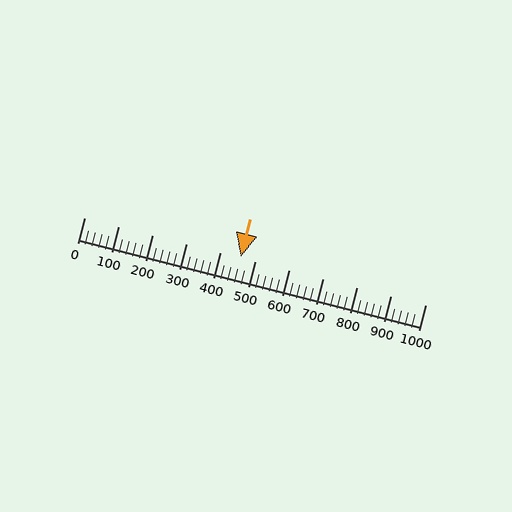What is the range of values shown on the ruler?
The ruler shows values from 0 to 1000.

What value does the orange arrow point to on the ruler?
The orange arrow points to approximately 460.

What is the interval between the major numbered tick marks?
The major tick marks are spaced 100 units apart.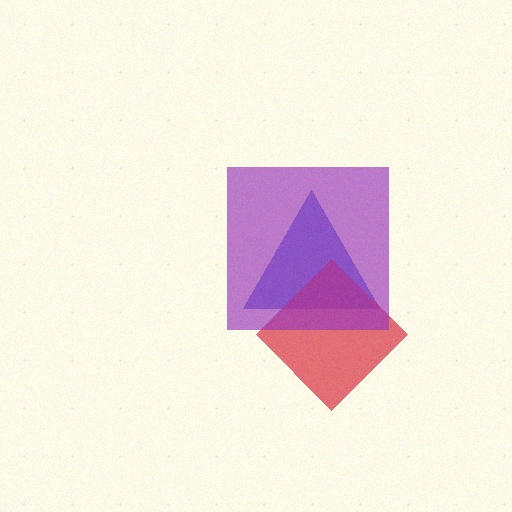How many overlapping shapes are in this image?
There are 3 overlapping shapes in the image.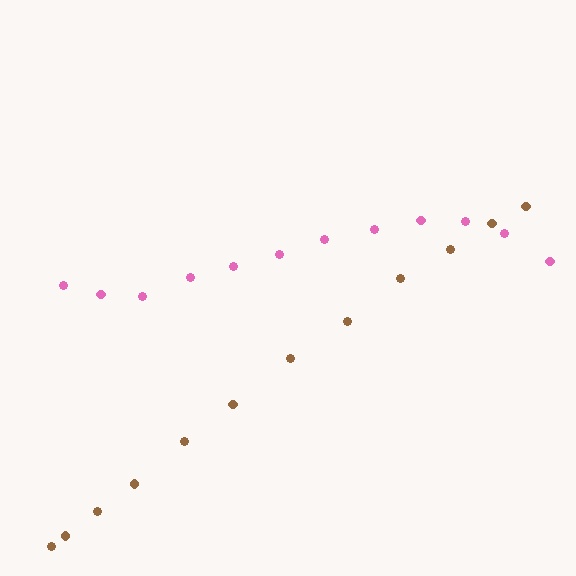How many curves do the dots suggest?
There are 2 distinct paths.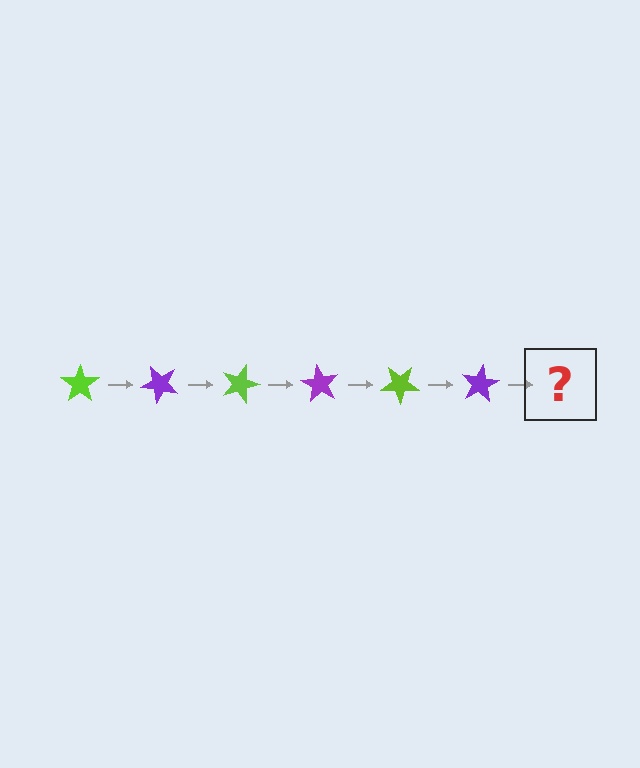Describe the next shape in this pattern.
It should be a lime star, rotated 270 degrees from the start.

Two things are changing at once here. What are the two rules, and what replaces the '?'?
The two rules are that it rotates 45 degrees each step and the color cycles through lime and purple. The '?' should be a lime star, rotated 270 degrees from the start.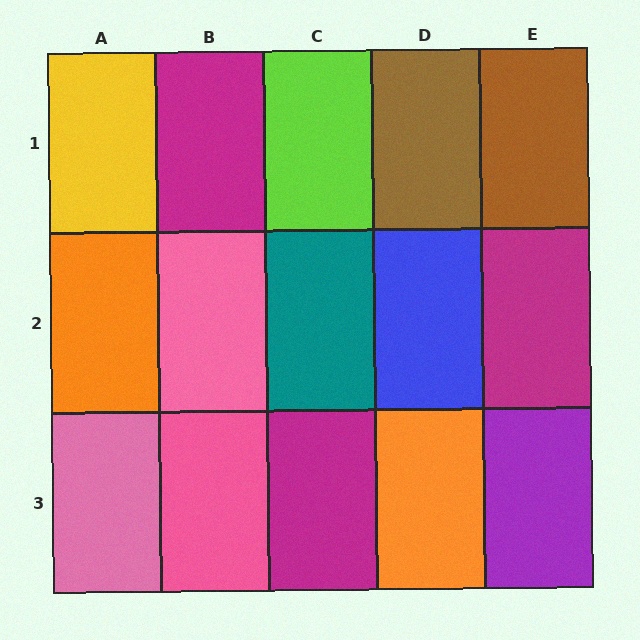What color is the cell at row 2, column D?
Blue.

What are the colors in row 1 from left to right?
Yellow, magenta, lime, brown, brown.